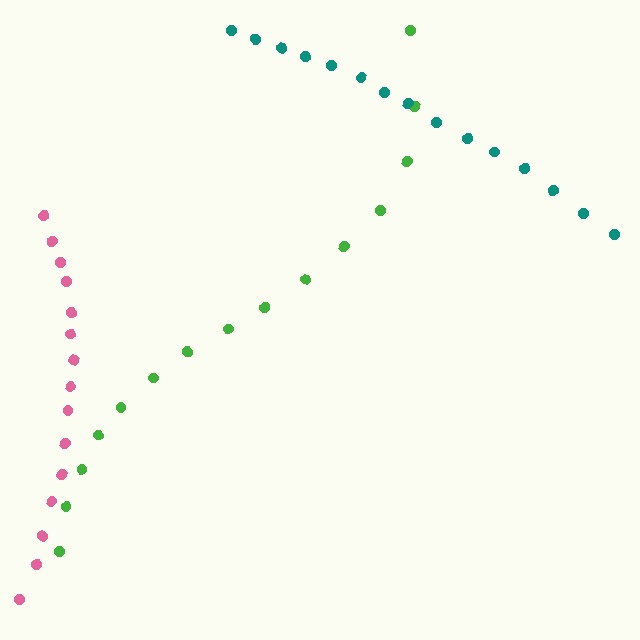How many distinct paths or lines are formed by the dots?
There are 3 distinct paths.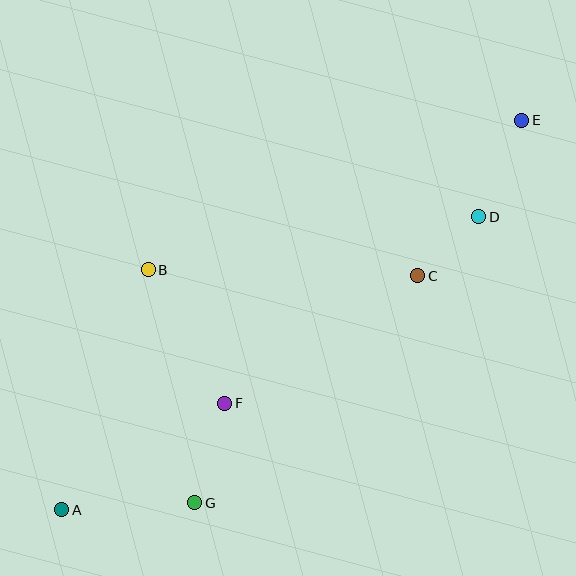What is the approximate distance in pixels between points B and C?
The distance between B and C is approximately 270 pixels.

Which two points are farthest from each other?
Points A and E are farthest from each other.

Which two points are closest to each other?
Points C and D are closest to each other.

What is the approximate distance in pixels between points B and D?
The distance between B and D is approximately 335 pixels.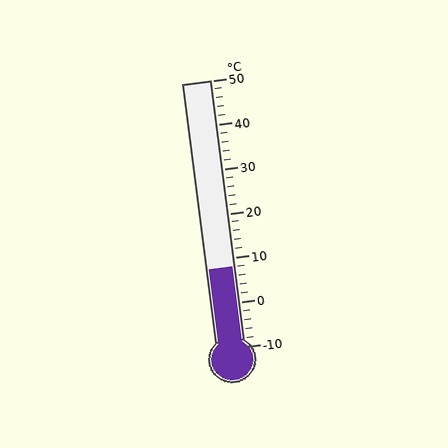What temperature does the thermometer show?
The thermometer shows approximately 8°C.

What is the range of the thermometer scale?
The thermometer scale ranges from -10°C to 50°C.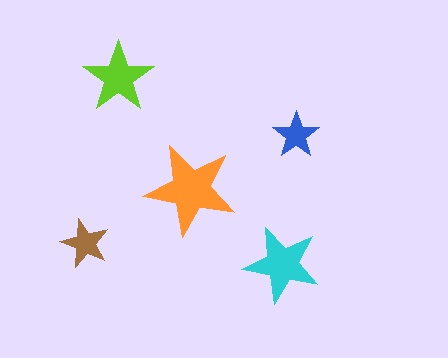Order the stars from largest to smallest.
the orange one, the cyan one, the lime one, the brown one, the blue one.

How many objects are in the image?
There are 5 objects in the image.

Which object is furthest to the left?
The brown star is leftmost.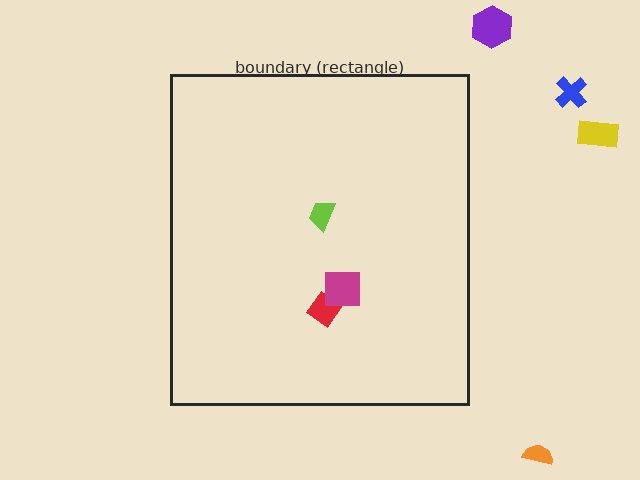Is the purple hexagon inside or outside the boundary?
Outside.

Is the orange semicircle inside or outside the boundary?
Outside.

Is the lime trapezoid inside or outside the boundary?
Inside.